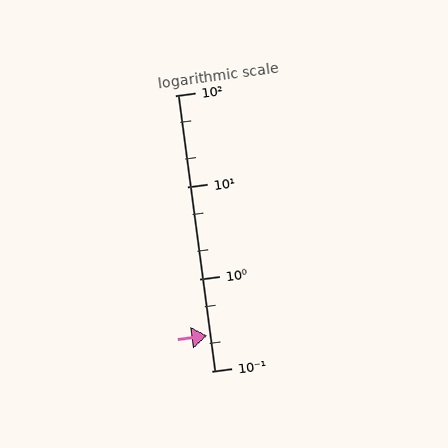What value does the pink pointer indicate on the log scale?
The pointer indicates approximately 0.24.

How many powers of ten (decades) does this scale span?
The scale spans 3 decades, from 0.1 to 100.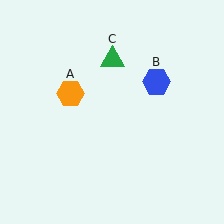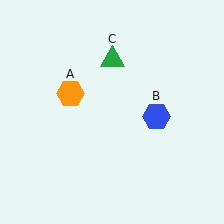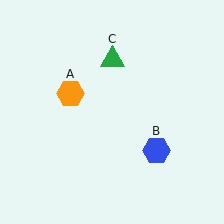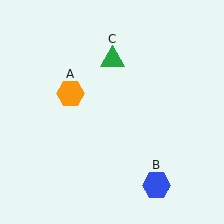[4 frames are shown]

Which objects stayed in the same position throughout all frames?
Orange hexagon (object A) and green triangle (object C) remained stationary.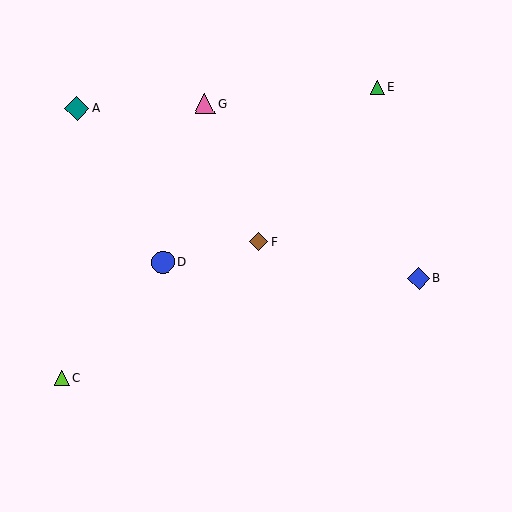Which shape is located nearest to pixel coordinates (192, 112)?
The pink triangle (labeled G) at (205, 104) is nearest to that location.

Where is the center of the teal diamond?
The center of the teal diamond is at (77, 109).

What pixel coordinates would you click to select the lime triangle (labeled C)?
Click at (62, 378) to select the lime triangle C.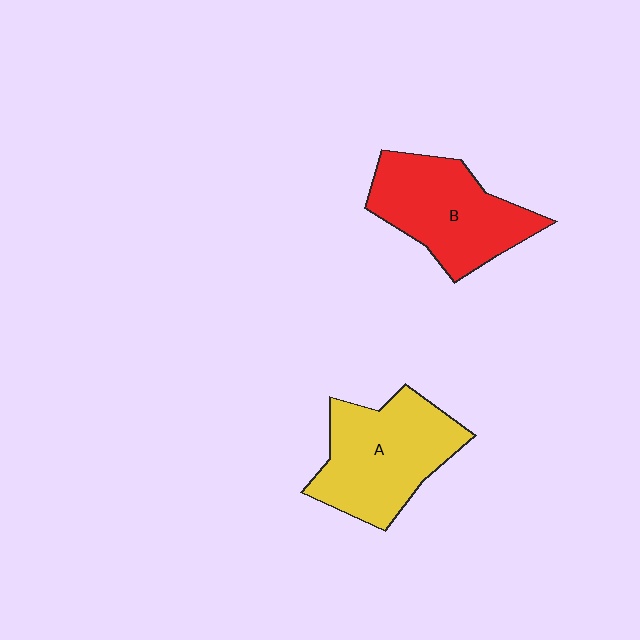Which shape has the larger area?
Shape A (yellow).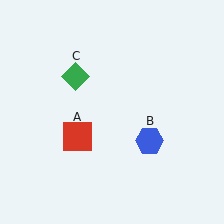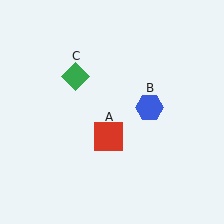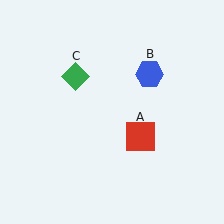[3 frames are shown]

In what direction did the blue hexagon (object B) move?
The blue hexagon (object B) moved up.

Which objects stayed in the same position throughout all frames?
Green diamond (object C) remained stationary.